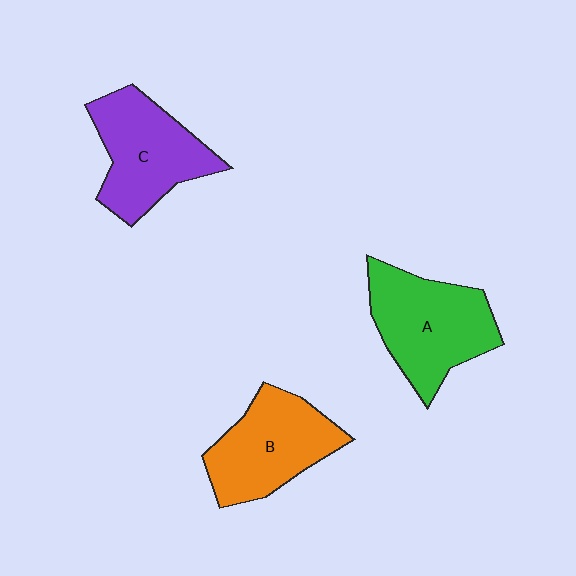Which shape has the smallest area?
Shape B (orange).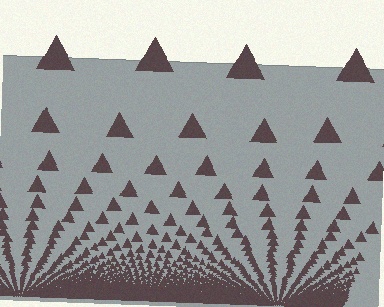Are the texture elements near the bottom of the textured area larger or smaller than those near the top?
Smaller. The gradient is inverted — elements near the bottom are smaller and denser.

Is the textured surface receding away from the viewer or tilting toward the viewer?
The surface appears to tilt toward the viewer. Texture elements get larger and sparser toward the top.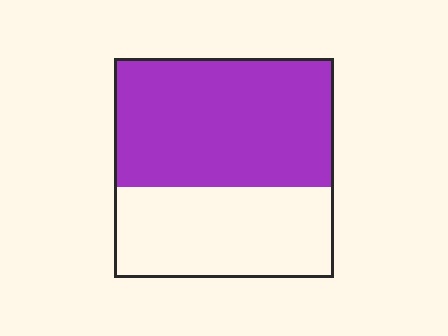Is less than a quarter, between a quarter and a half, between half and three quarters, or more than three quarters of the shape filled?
Between half and three quarters.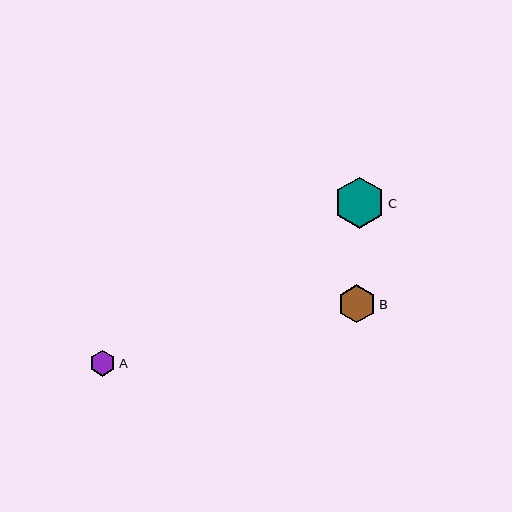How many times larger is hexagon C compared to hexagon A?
Hexagon C is approximately 2.0 times the size of hexagon A.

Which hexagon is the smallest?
Hexagon A is the smallest with a size of approximately 26 pixels.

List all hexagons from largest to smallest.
From largest to smallest: C, B, A.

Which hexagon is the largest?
Hexagon C is the largest with a size of approximately 51 pixels.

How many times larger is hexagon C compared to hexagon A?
Hexagon C is approximately 2.0 times the size of hexagon A.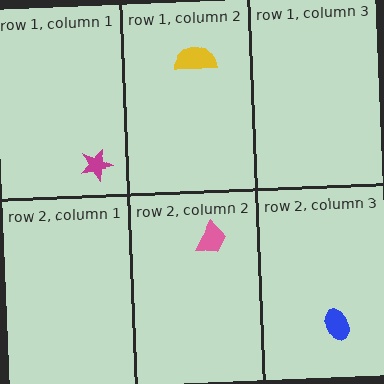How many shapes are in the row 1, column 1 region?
1.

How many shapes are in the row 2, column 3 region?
1.